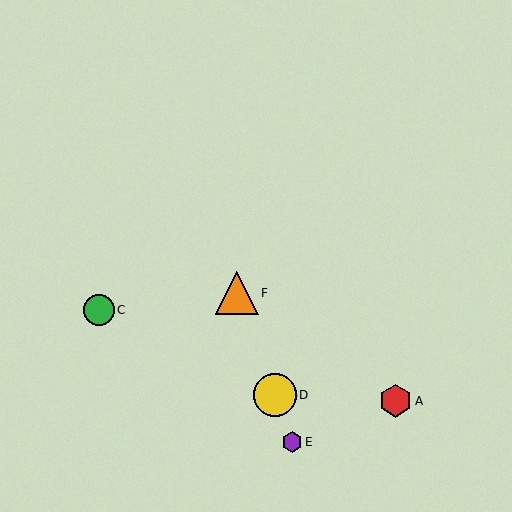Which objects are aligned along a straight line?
Objects B, D, E, F are aligned along a straight line.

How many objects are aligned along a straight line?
4 objects (B, D, E, F) are aligned along a straight line.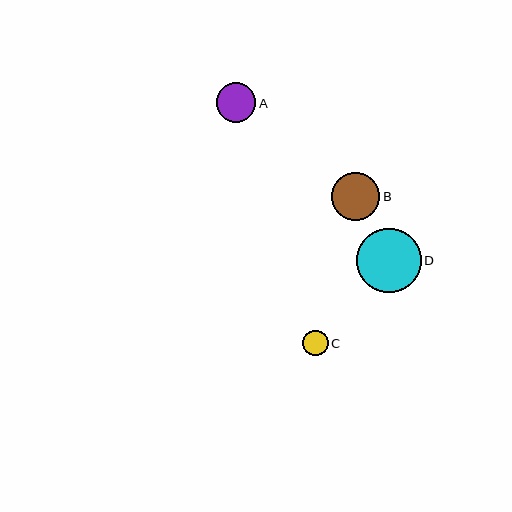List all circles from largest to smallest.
From largest to smallest: D, B, A, C.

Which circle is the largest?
Circle D is the largest with a size of approximately 64 pixels.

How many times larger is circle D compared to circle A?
Circle D is approximately 1.6 times the size of circle A.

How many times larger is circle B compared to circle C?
Circle B is approximately 1.9 times the size of circle C.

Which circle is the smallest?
Circle C is the smallest with a size of approximately 26 pixels.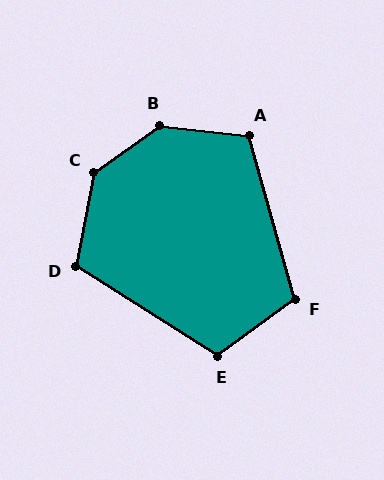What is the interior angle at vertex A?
Approximately 112 degrees (obtuse).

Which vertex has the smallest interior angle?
F, at approximately 110 degrees.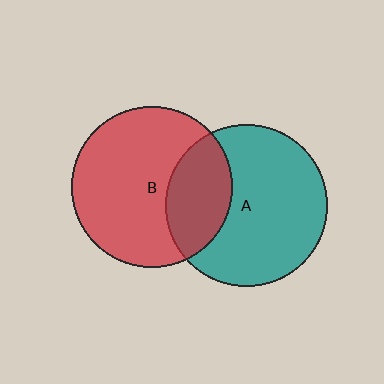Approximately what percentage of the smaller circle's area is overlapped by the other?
Approximately 30%.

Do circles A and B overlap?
Yes.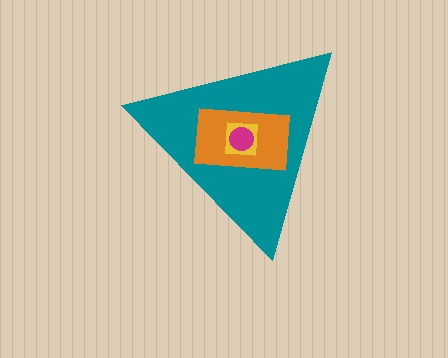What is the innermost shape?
The magenta circle.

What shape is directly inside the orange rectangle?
The yellow square.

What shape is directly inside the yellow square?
The magenta circle.